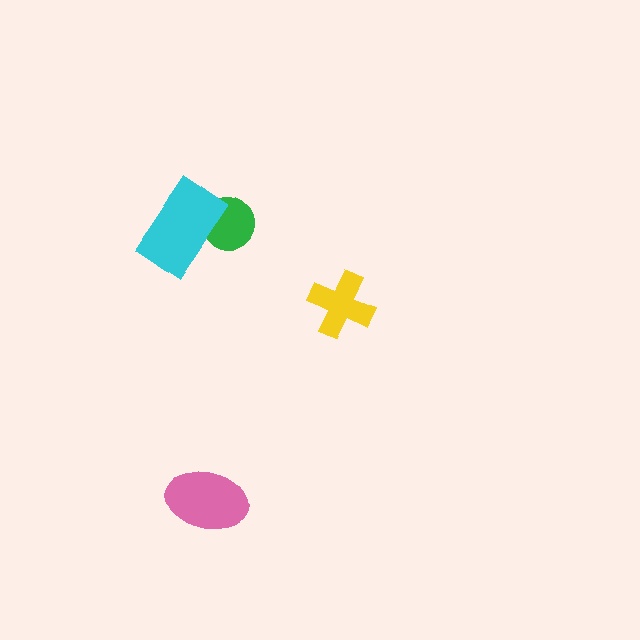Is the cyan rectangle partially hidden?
No, no other shape covers it.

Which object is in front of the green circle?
The cyan rectangle is in front of the green circle.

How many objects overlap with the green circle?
1 object overlaps with the green circle.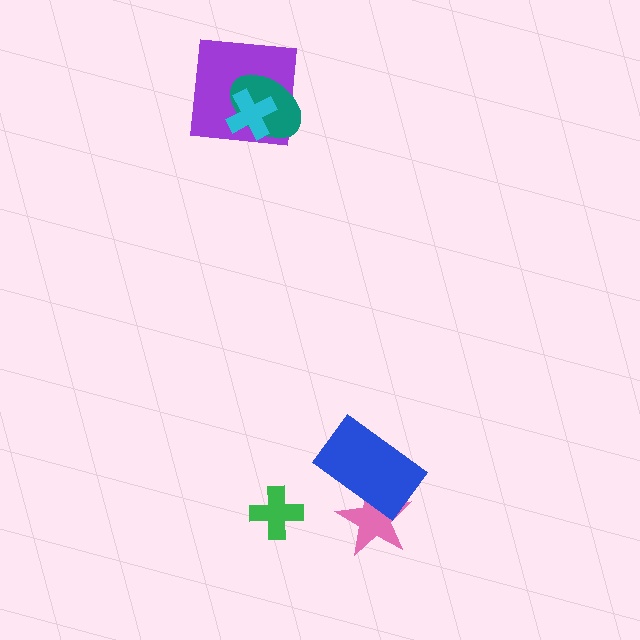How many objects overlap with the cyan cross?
2 objects overlap with the cyan cross.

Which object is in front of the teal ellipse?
The cyan cross is in front of the teal ellipse.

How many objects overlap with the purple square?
2 objects overlap with the purple square.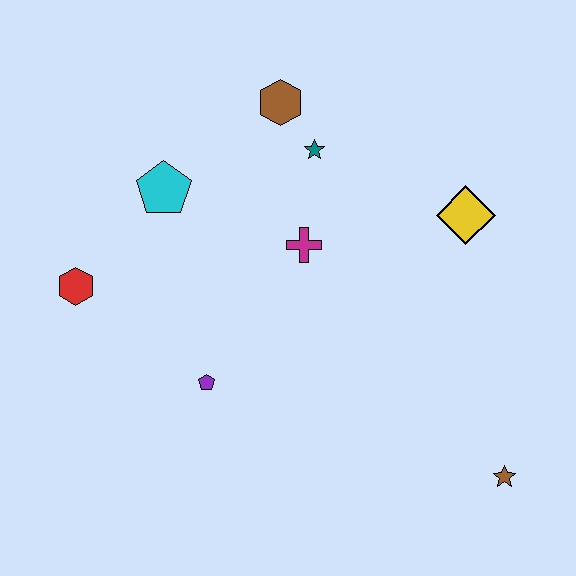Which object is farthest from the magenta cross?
The brown star is farthest from the magenta cross.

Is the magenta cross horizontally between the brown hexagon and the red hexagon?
No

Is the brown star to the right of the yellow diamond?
Yes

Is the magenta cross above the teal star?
No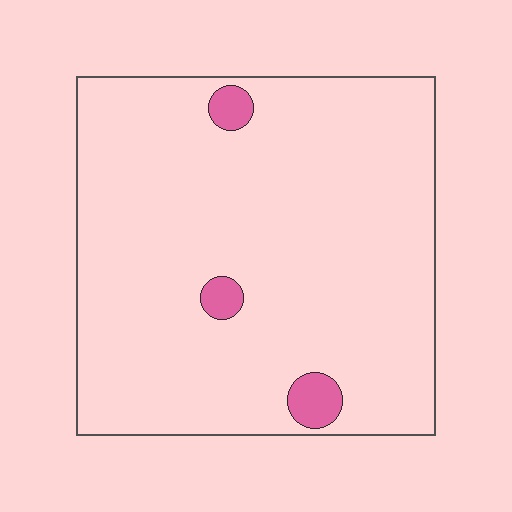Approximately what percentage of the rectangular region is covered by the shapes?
Approximately 5%.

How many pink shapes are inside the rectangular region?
3.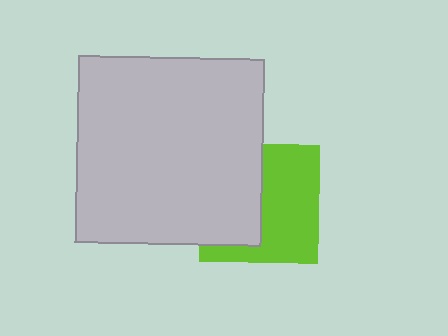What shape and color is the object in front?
The object in front is a light gray square.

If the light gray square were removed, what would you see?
You would see the complete lime square.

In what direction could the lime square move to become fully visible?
The lime square could move right. That would shift it out from behind the light gray square entirely.